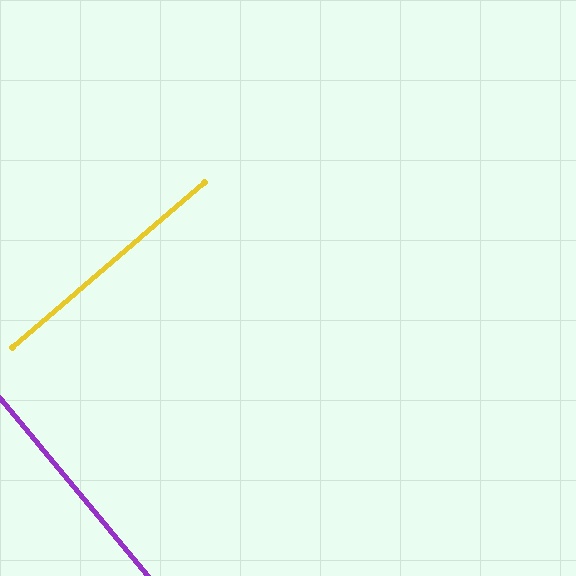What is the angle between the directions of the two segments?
Approximately 89 degrees.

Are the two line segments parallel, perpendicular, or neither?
Perpendicular — they meet at approximately 89°.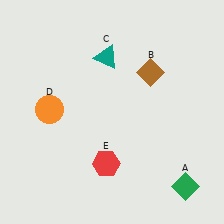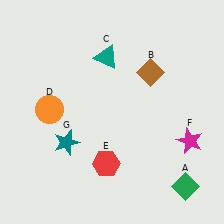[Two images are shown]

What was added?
A magenta star (F), a teal star (G) were added in Image 2.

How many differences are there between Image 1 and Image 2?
There are 2 differences between the two images.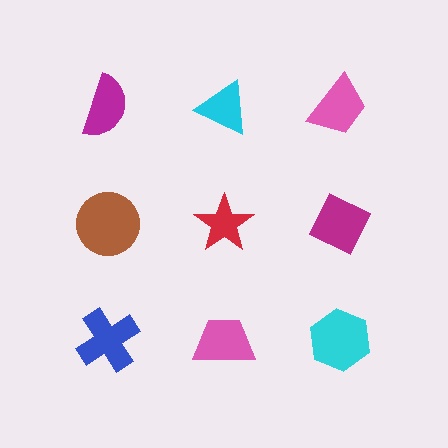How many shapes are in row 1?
3 shapes.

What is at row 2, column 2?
A red star.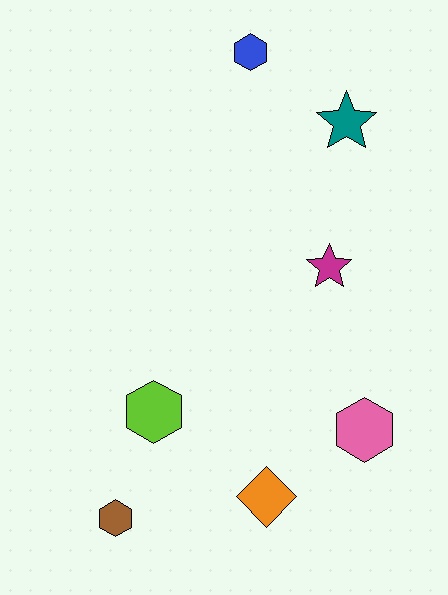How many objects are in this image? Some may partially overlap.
There are 7 objects.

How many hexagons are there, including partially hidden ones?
There are 4 hexagons.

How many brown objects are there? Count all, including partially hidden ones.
There is 1 brown object.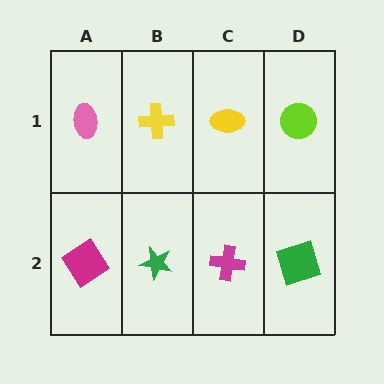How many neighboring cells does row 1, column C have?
3.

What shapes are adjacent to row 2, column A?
A pink ellipse (row 1, column A), a green star (row 2, column B).